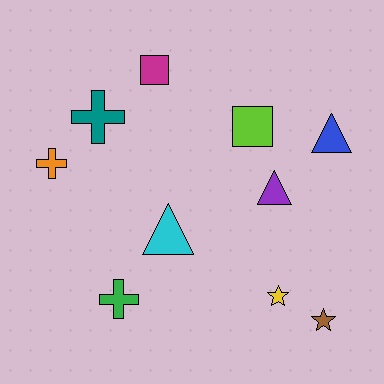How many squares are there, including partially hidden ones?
There are 2 squares.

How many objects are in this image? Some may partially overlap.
There are 10 objects.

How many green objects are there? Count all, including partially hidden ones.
There is 1 green object.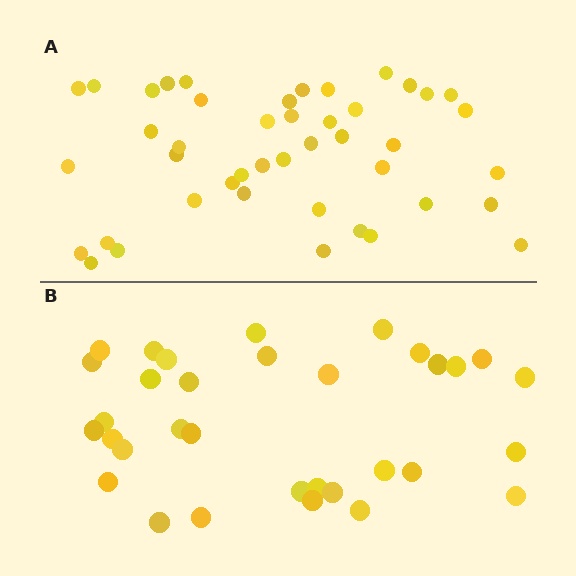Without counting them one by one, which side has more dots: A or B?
Region A (the top region) has more dots.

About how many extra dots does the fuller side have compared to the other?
Region A has roughly 12 or so more dots than region B.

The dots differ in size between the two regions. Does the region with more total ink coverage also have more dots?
No. Region B has more total ink coverage because its dots are larger, but region A actually contains more individual dots. Total area can be misleading — the number of items is what matters here.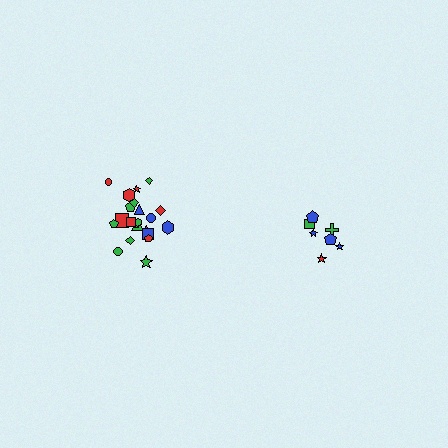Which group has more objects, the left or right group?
The left group.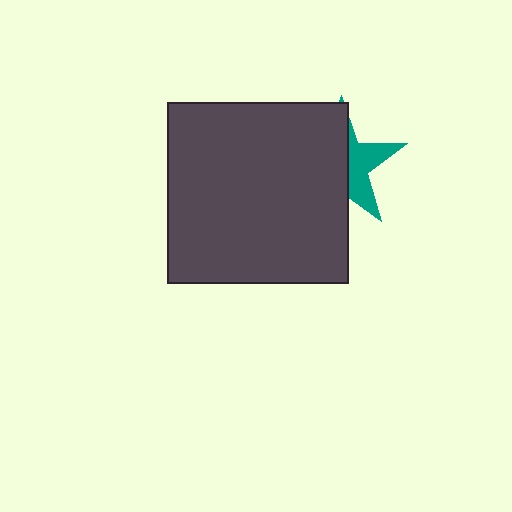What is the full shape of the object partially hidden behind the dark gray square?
The partially hidden object is a teal star.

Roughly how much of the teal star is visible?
A small part of it is visible (roughly 37%).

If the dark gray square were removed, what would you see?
You would see the complete teal star.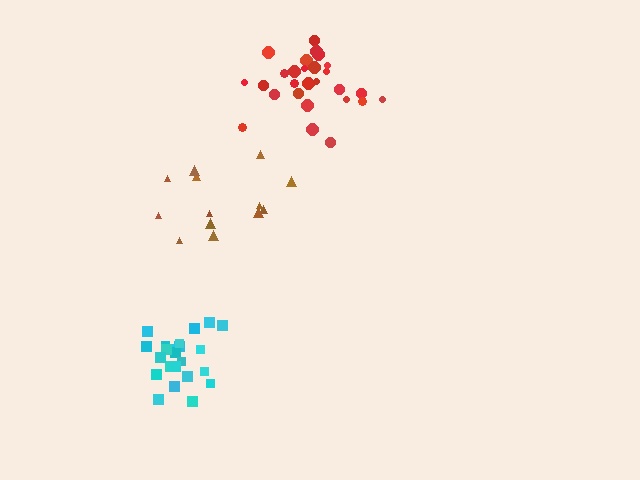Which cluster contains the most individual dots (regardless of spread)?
Red (27).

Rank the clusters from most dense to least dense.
cyan, red, brown.